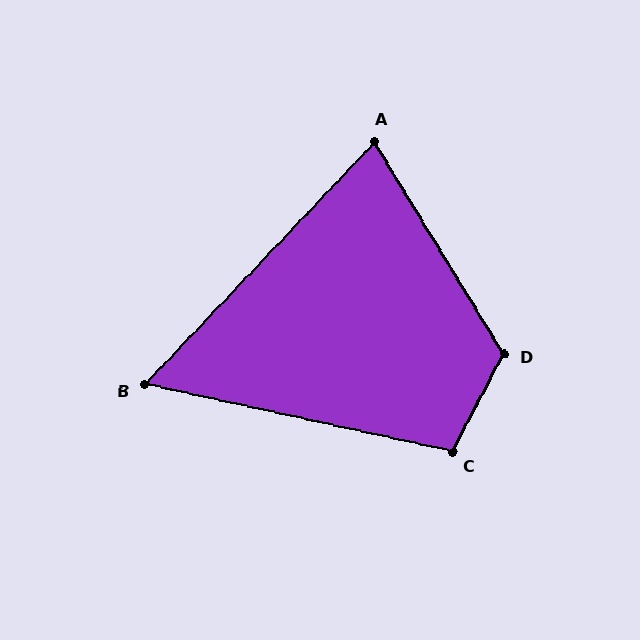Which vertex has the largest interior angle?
D, at approximately 121 degrees.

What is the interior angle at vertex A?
Approximately 75 degrees (acute).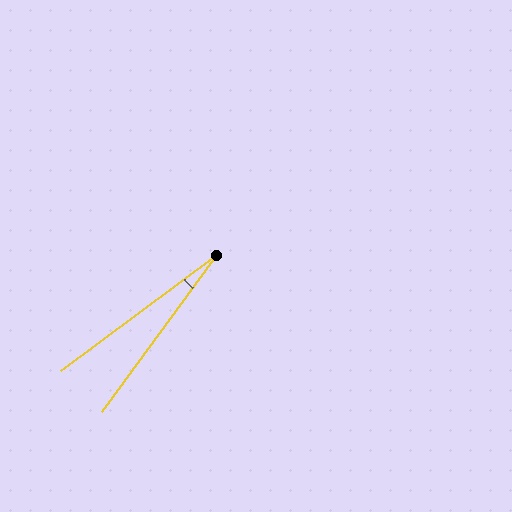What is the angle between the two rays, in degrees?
Approximately 17 degrees.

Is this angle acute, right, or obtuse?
It is acute.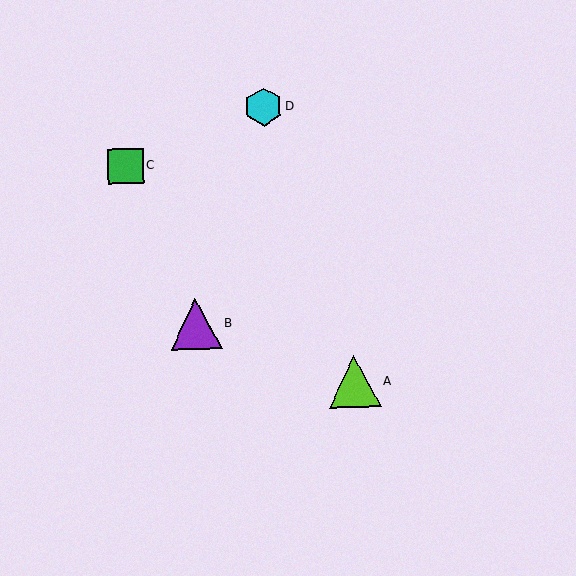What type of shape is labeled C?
Shape C is a green square.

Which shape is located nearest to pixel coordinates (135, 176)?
The green square (labeled C) at (126, 166) is nearest to that location.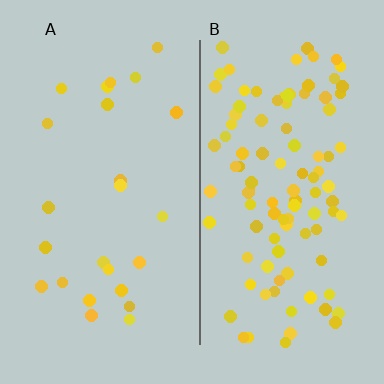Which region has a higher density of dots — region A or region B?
B (the right).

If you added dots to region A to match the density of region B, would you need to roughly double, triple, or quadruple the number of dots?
Approximately quadruple.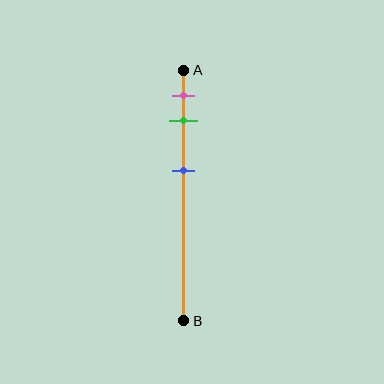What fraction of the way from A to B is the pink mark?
The pink mark is approximately 10% (0.1) of the way from A to B.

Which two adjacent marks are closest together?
The pink and green marks are the closest adjacent pair.